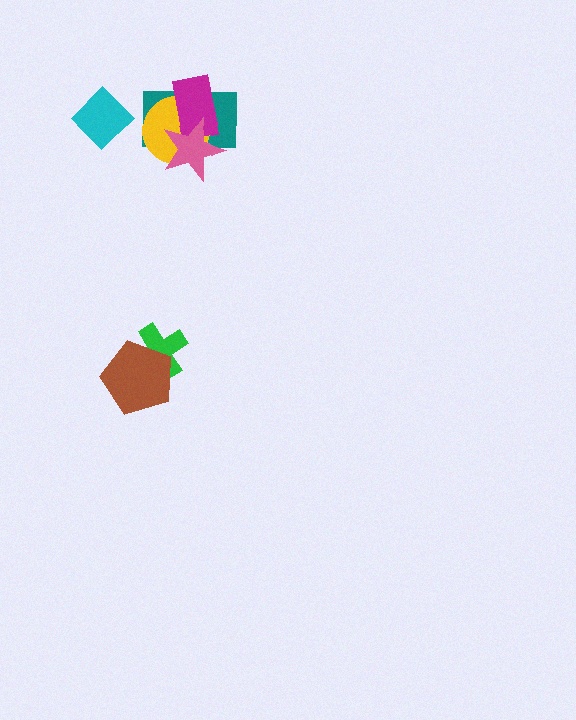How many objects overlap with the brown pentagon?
1 object overlaps with the brown pentagon.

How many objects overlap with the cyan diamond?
0 objects overlap with the cyan diamond.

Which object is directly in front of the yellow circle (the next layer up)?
The magenta rectangle is directly in front of the yellow circle.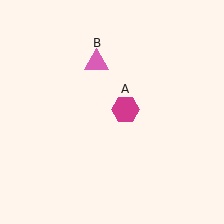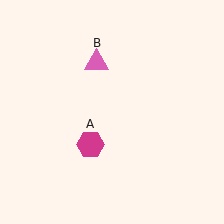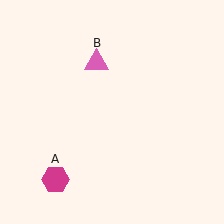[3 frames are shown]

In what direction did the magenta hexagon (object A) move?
The magenta hexagon (object A) moved down and to the left.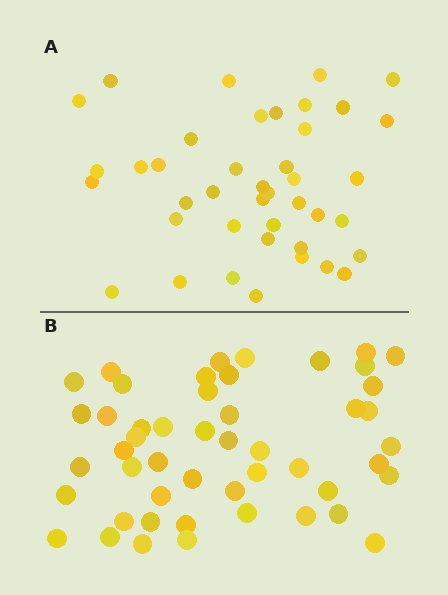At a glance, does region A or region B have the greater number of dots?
Region B (the bottom region) has more dots.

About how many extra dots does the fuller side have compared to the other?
Region B has roughly 8 or so more dots than region A.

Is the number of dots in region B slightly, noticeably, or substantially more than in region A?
Region B has only slightly more — the two regions are fairly close. The ratio is roughly 1.2 to 1.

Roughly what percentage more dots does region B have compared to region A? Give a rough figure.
About 20% more.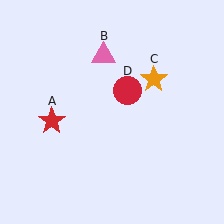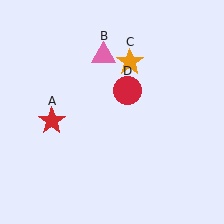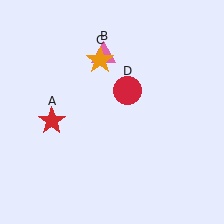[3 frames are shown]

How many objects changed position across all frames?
1 object changed position: orange star (object C).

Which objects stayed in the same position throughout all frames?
Red star (object A) and pink triangle (object B) and red circle (object D) remained stationary.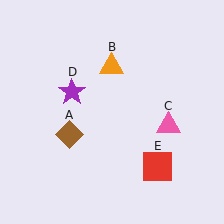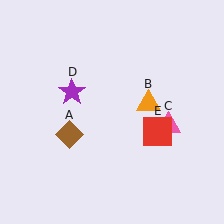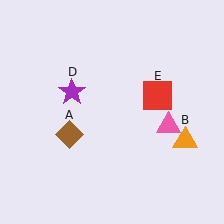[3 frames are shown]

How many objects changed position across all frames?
2 objects changed position: orange triangle (object B), red square (object E).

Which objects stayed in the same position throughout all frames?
Brown diamond (object A) and pink triangle (object C) and purple star (object D) remained stationary.